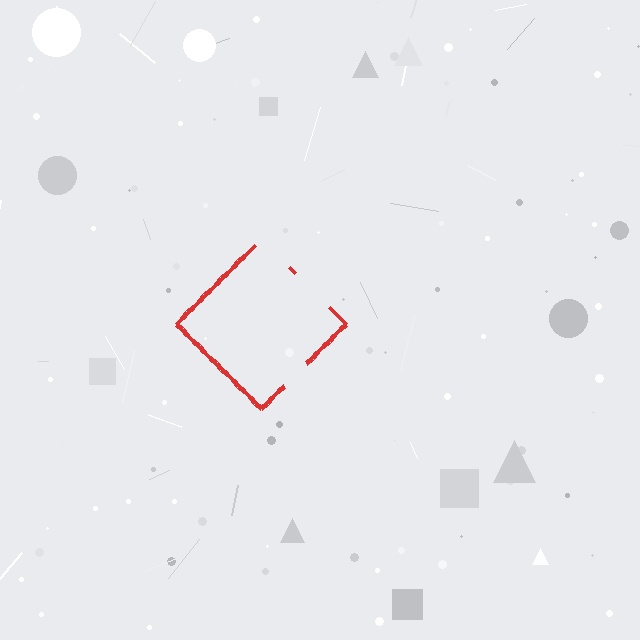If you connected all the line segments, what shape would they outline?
They would outline a diamond.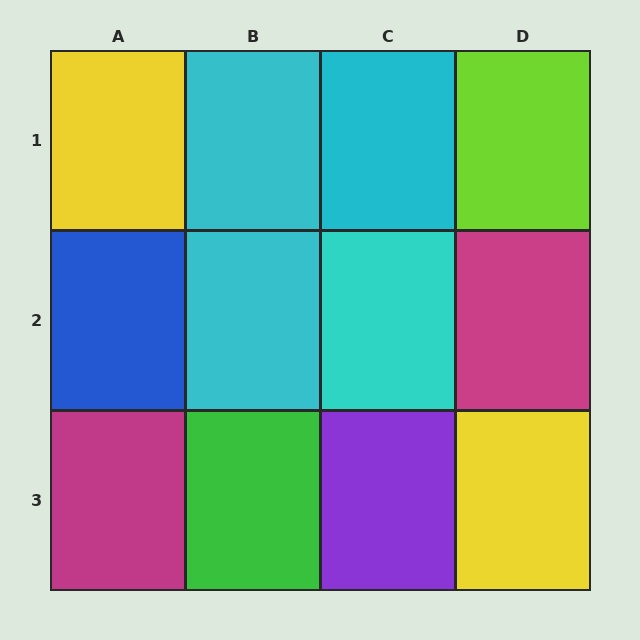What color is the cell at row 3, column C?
Purple.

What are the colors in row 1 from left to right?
Yellow, cyan, cyan, lime.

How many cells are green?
1 cell is green.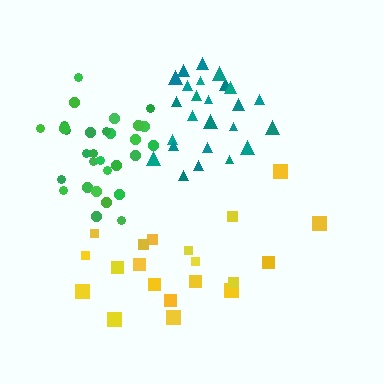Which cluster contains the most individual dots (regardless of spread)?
Green (30).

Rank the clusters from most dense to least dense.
green, teal, yellow.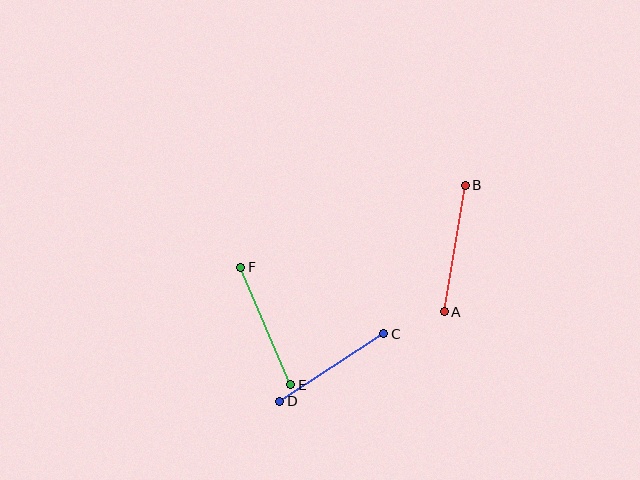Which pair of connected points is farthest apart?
Points A and B are farthest apart.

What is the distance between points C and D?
The distance is approximately 124 pixels.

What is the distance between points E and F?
The distance is approximately 128 pixels.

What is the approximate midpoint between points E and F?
The midpoint is at approximately (266, 326) pixels.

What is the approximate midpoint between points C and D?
The midpoint is at approximately (332, 368) pixels.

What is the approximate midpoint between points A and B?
The midpoint is at approximately (455, 248) pixels.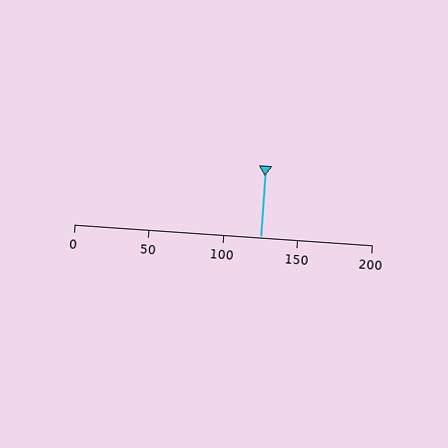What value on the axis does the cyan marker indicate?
The marker indicates approximately 125.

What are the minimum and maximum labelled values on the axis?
The axis runs from 0 to 200.